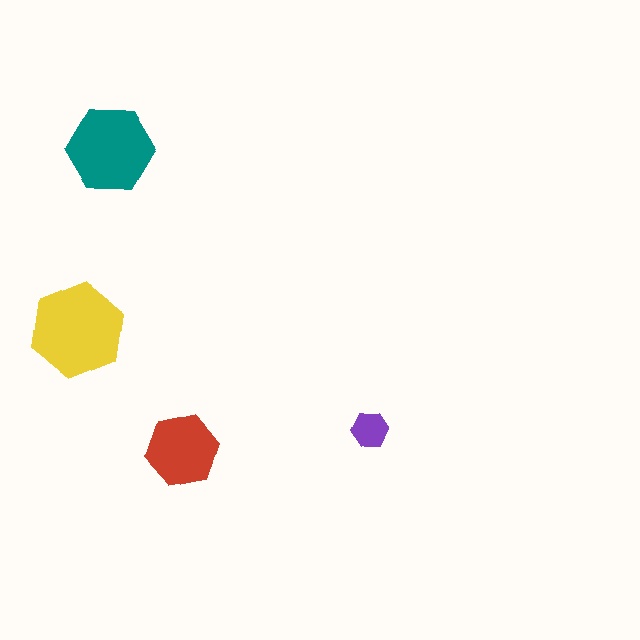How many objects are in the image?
There are 4 objects in the image.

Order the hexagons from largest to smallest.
the yellow one, the teal one, the red one, the purple one.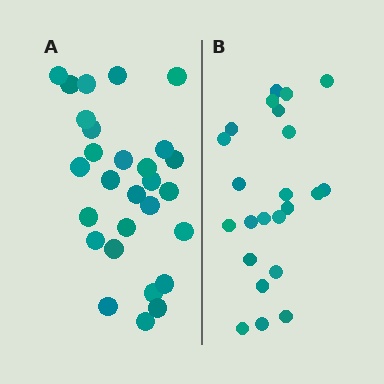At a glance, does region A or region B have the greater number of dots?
Region A (the left region) has more dots.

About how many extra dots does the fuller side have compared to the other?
Region A has about 5 more dots than region B.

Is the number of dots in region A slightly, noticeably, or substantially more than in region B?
Region A has only slightly more — the two regions are fairly close. The ratio is roughly 1.2 to 1.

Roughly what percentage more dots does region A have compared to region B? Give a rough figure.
About 20% more.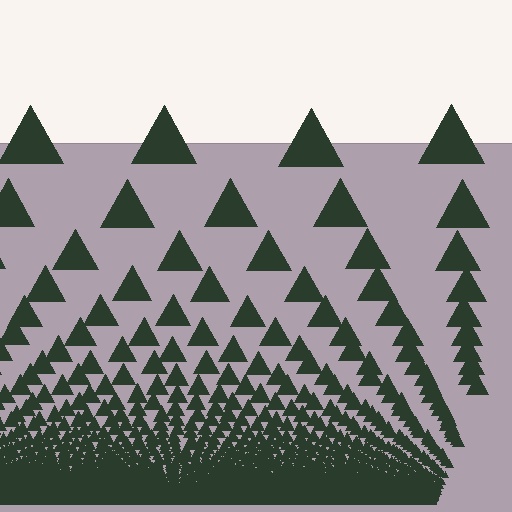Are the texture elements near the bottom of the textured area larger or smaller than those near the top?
Smaller. The gradient is inverted — elements near the bottom are smaller and denser.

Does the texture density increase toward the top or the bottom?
Density increases toward the bottom.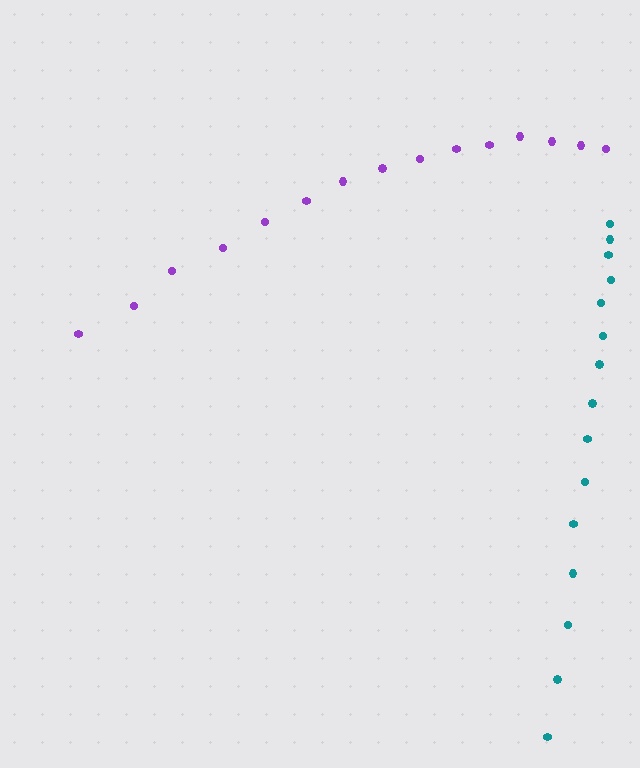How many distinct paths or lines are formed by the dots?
There are 2 distinct paths.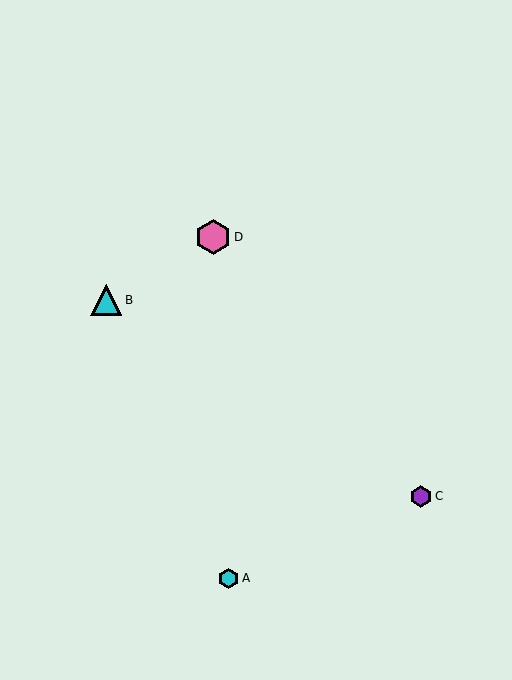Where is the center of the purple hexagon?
The center of the purple hexagon is at (421, 496).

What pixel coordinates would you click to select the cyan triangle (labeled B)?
Click at (106, 300) to select the cyan triangle B.